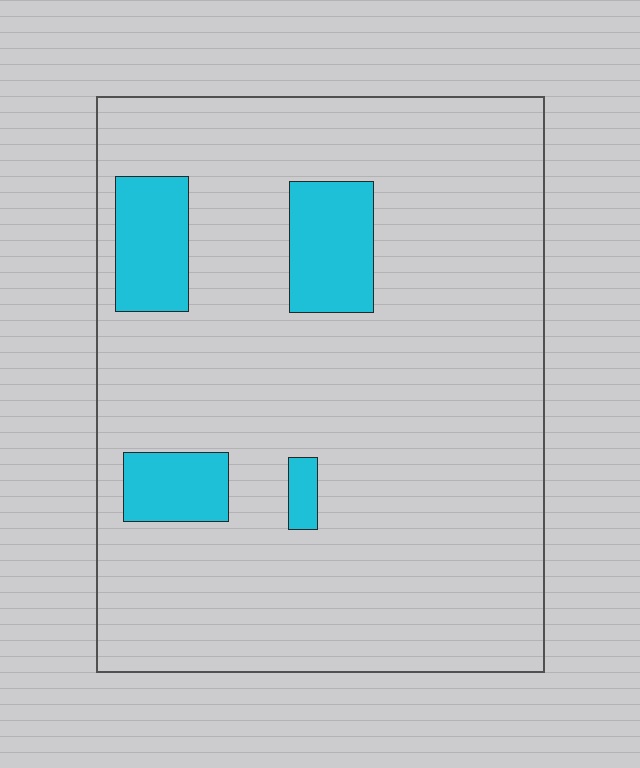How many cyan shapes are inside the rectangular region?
4.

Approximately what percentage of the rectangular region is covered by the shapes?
Approximately 10%.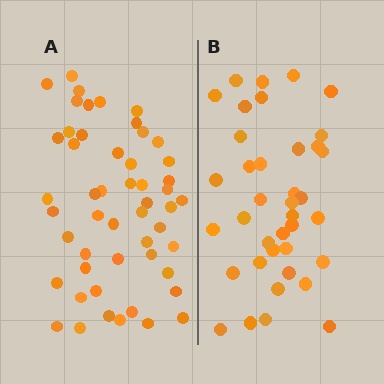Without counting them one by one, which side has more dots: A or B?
Region A (the left region) has more dots.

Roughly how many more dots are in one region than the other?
Region A has approximately 15 more dots than region B.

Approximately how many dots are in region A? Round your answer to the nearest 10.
About 50 dots. (The exact count is 51, which rounds to 50.)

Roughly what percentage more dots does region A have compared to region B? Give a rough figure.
About 35% more.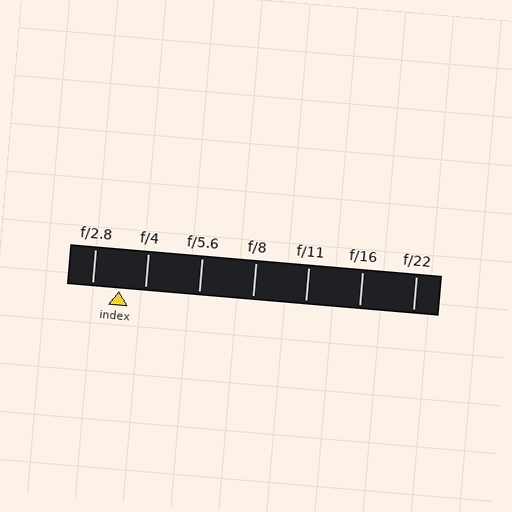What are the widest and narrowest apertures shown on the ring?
The widest aperture shown is f/2.8 and the narrowest is f/22.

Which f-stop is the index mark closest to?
The index mark is closest to f/4.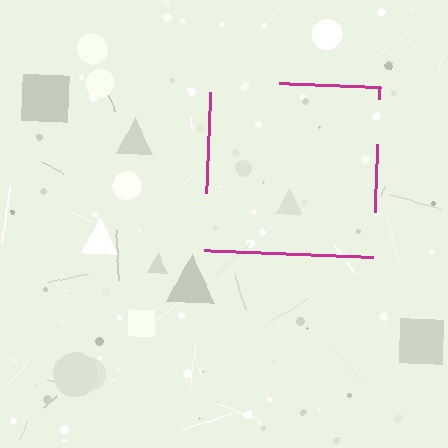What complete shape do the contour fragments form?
The contour fragments form a square.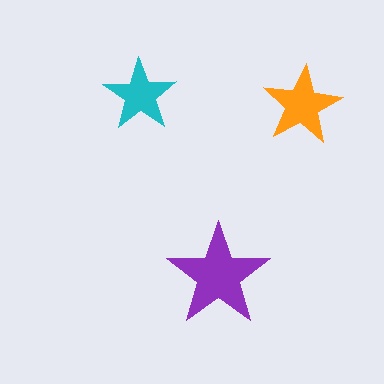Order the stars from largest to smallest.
the purple one, the orange one, the cyan one.